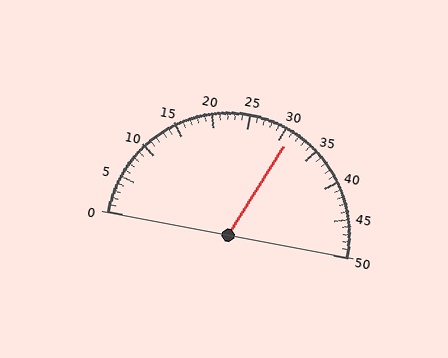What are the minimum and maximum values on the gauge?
The gauge ranges from 0 to 50.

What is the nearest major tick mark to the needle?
The nearest major tick mark is 30.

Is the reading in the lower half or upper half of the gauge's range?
The reading is in the upper half of the range (0 to 50).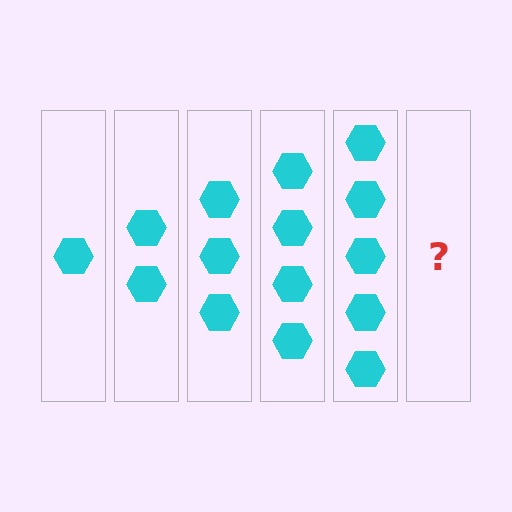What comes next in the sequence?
The next element should be 6 hexagons.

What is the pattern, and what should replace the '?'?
The pattern is that each step adds one more hexagon. The '?' should be 6 hexagons.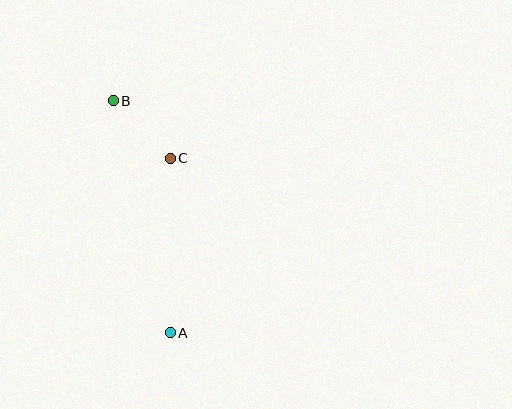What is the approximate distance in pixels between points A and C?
The distance between A and C is approximately 174 pixels.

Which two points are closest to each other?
Points B and C are closest to each other.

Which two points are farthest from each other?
Points A and B are farthest from each other.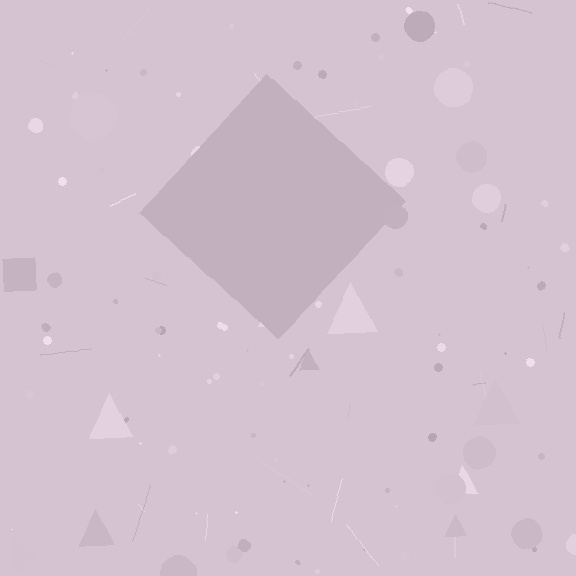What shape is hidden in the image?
A diamond is hidden in the image.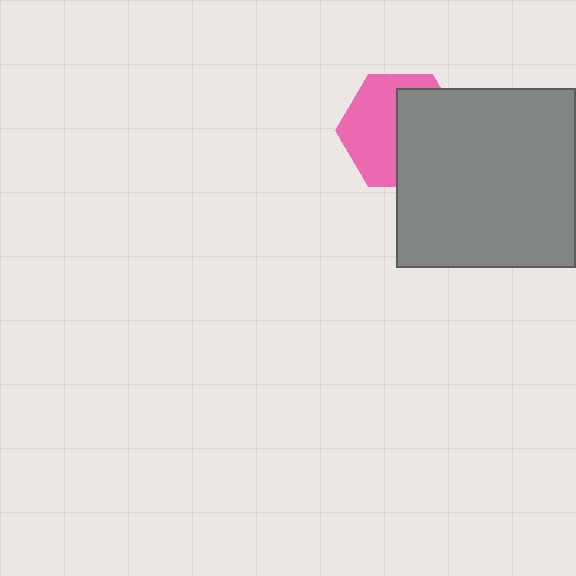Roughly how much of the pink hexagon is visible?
About half of it is visible (roughly 50%).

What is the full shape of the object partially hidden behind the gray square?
The partially hidden object is a pink hexagon.